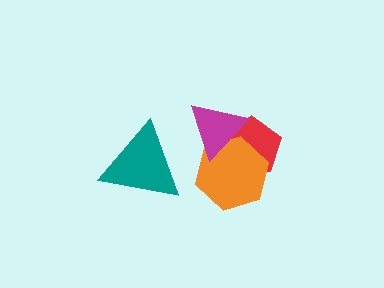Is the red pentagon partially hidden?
Yes, it is partially covered by another shape.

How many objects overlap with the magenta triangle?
2 objects overlap with the magenta triangle.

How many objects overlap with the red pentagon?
2 objects overlap with the red pentagon.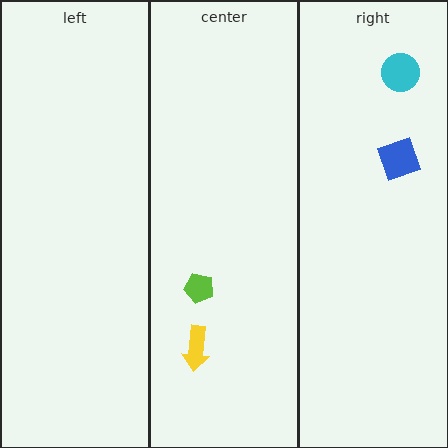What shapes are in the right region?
The cyan circle, the blue diamond.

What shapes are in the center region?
The yellow arrow, the lime pentagon.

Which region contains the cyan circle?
The right region.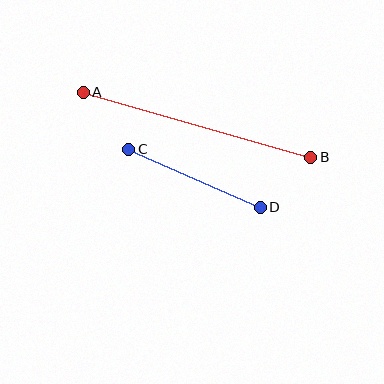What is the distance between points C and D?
The distance is approximately 144 pixels.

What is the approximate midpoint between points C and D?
The midpoint is at approximately (195, 178) pixels.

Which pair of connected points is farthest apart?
Points A and B are farthest apart.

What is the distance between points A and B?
The distance is approximately 237 pixels.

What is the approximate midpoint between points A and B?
The midpoint is at approximately (197, 125) pixels.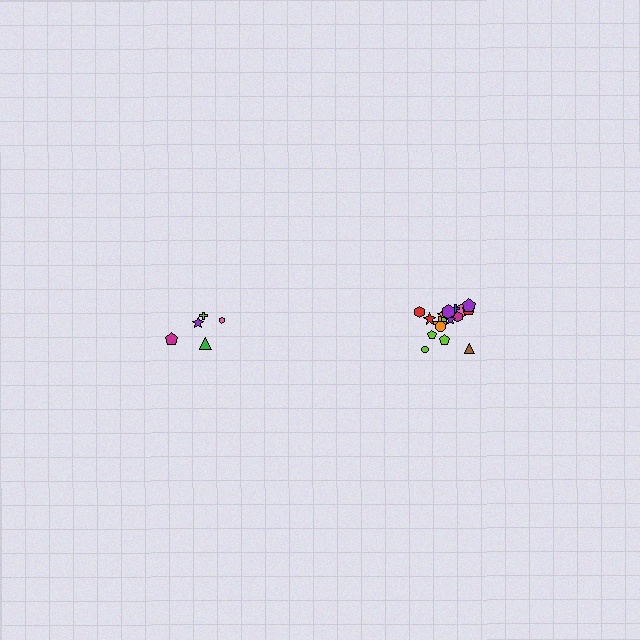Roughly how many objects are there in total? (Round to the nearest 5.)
Roughly 25 objects in total.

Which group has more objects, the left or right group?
The right group.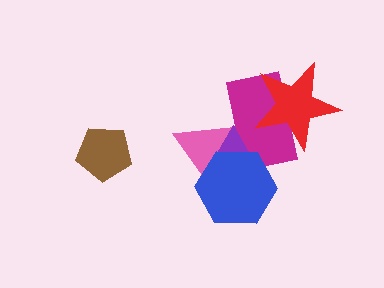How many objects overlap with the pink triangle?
3 objects overlap with the pink triangle.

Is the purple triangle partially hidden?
Yes, it is partially covered by another shape.